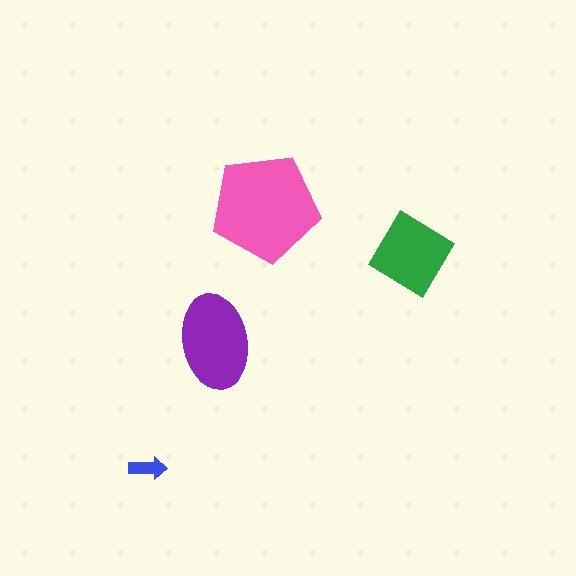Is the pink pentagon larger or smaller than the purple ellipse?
Larger.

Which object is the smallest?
The blue arrow.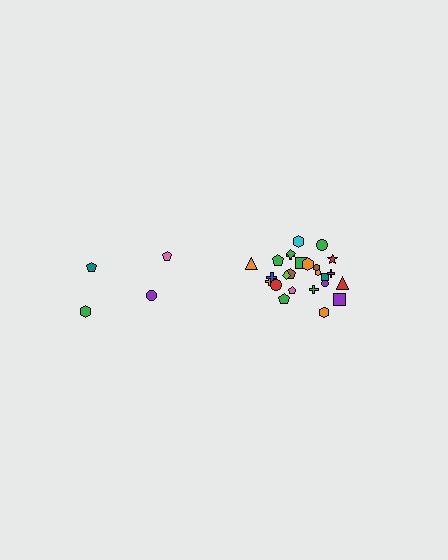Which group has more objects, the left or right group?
The right group.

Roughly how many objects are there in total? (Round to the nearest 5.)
Roughly 30 objects in total.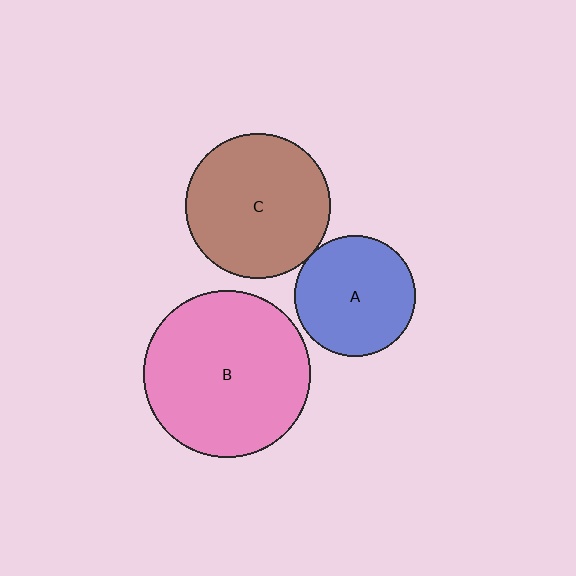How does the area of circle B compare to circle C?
Approximately 1.3 times.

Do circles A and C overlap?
Yes.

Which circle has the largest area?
Circle B (pink).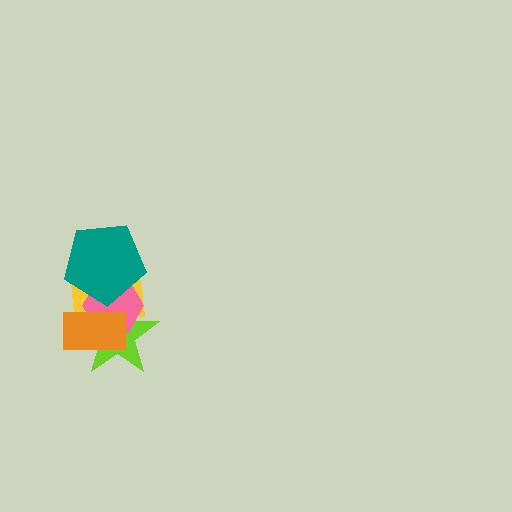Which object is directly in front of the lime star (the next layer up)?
The pink hexagon is directly in front of the lime star.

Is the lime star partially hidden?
Yes, it is partially covered by another shape.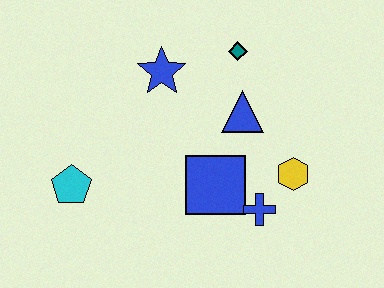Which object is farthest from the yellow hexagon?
The cyan pentagon is farthest from the yellow hexagon.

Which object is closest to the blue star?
The teal diamond is closest to the blue star.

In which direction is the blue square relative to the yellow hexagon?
The blue square is to the left of the yellow hexagon.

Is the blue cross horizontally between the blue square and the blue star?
No